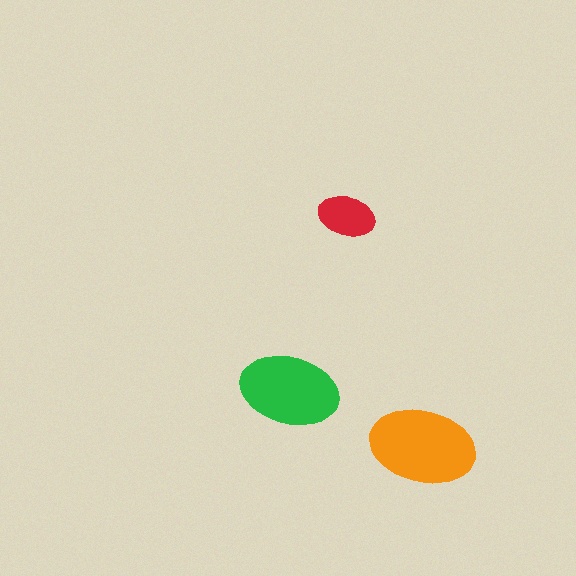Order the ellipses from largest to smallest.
the orange one, the green one, the red one.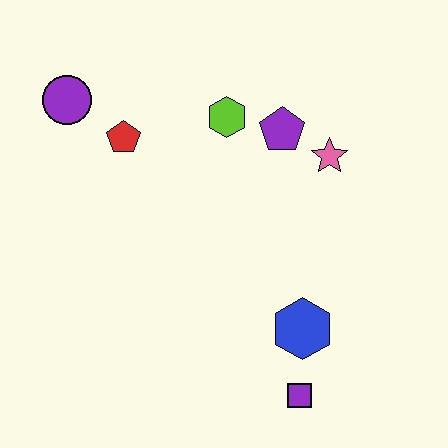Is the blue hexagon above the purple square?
Yes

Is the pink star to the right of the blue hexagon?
Yes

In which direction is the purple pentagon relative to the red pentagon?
The purple pentagon is to the right of the red pentagon.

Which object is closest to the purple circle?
The red pentagon is closest to the purple circle.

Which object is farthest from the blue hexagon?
The purple circle is farthest from the blue hexagon.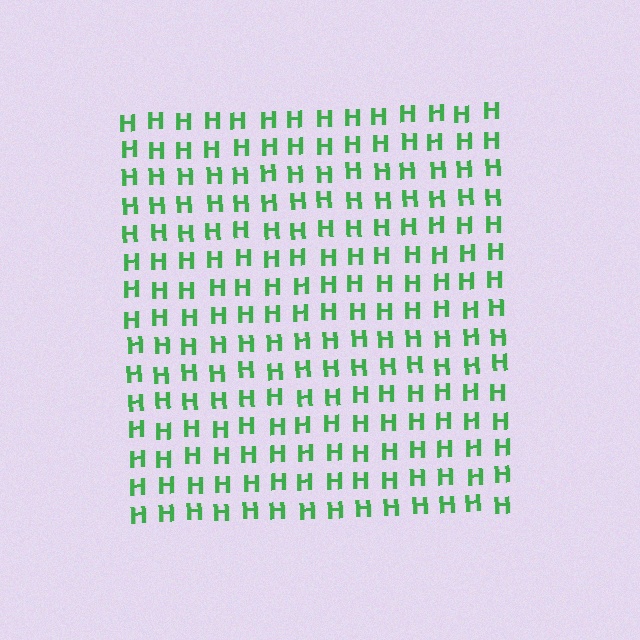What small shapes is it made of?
It is made of small letter H's.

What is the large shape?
The large shape is a square.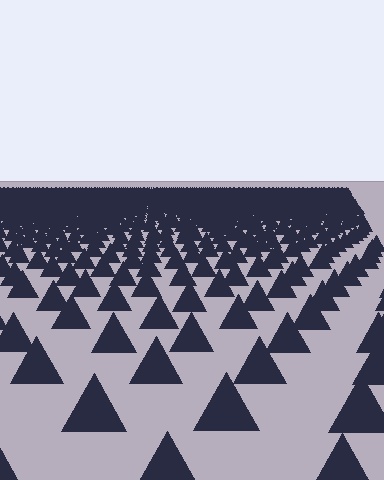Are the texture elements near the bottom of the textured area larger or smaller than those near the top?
Larger. Near the bottom, elements are closer to the viewer and appear at a bigger on-screen size.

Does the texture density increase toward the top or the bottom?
Density increases toward the top.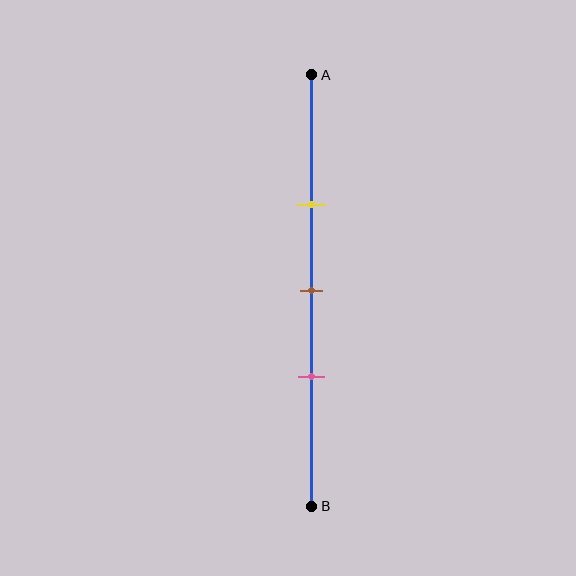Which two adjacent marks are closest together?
The brown and pink marks are the closest adjacent pair.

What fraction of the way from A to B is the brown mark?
The brown mark is approximately 50% (0.5) of the way from A to B.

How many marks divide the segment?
There are 3 marks dividing the segment.